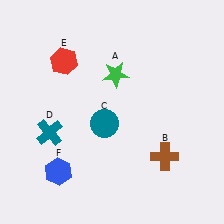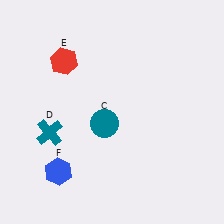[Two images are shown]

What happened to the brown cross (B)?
The brown cross (B) was removed in Image 2. It was in the bottom-right area of Image 1.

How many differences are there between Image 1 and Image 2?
There are 2 differences between the two images.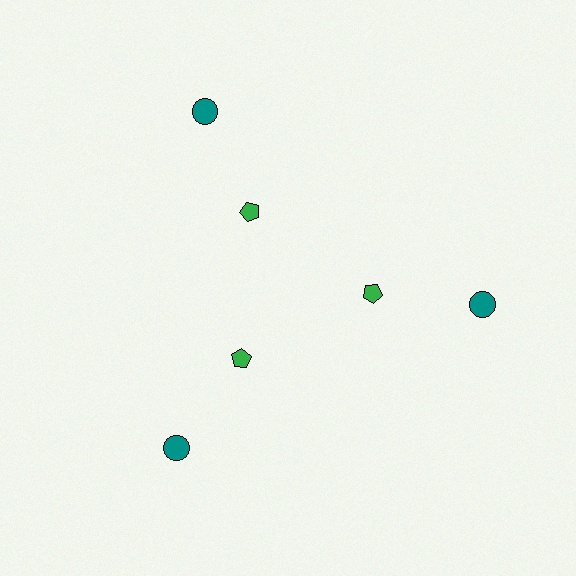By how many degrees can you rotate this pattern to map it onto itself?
The pattern maps onto itself every 120 degrees of rotation.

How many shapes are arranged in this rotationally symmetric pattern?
There are 6 shapes, arranged in 3 groups of 2.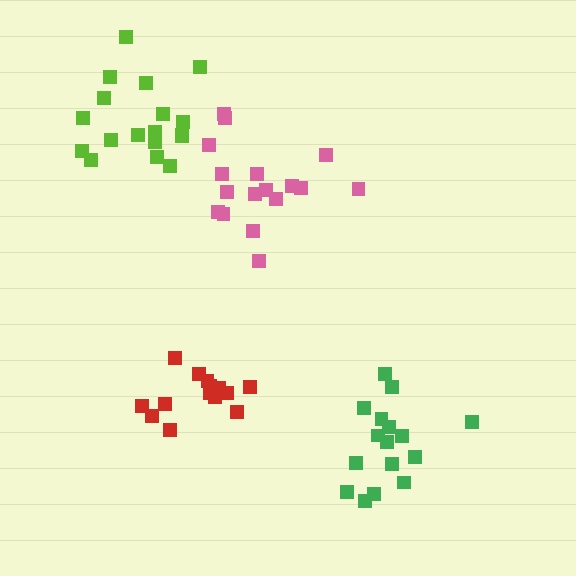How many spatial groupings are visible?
There are 4 spatial groupings.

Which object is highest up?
The lime cluster is topmost.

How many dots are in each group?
Group 1: 17 dots, Group 2: 14 dots, Group 3: 16 dots, Group 4: 18 dots (65 total).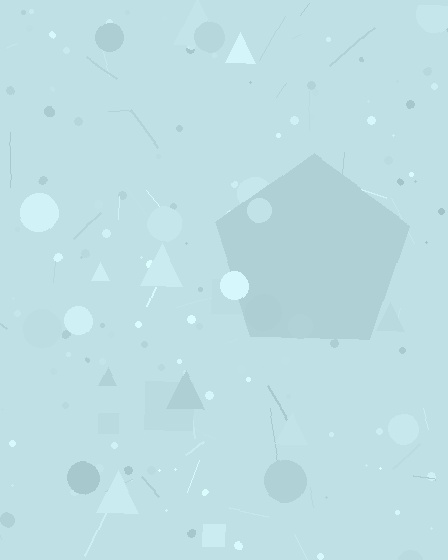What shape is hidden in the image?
A pentagon is hidden in the image.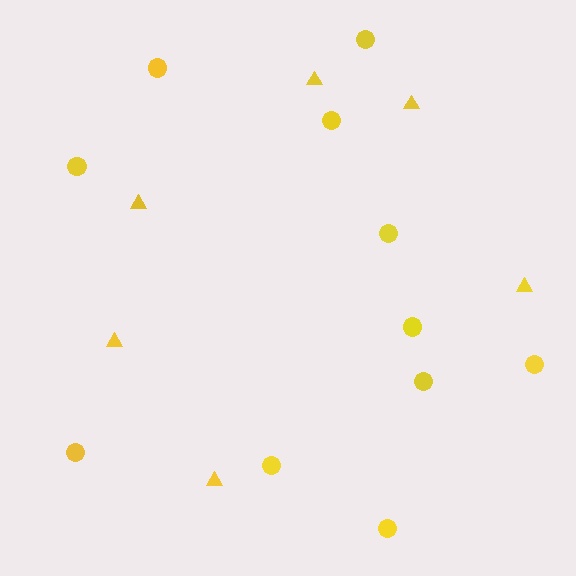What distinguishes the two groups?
There are 2 groups: one group of triangles (6) and one group of circles (11).